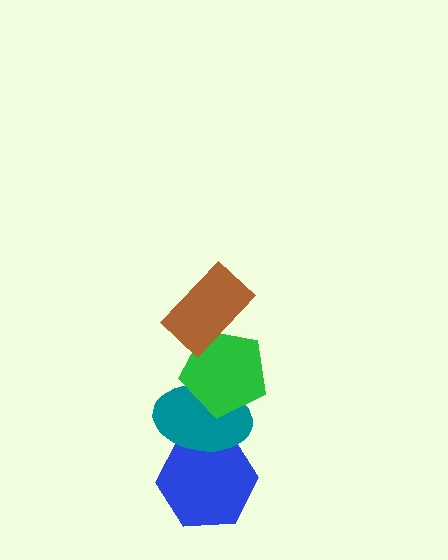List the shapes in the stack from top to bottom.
From top to bottom: the brown rectangle, the green pentagon, the teal ellipse, the blue hexagon.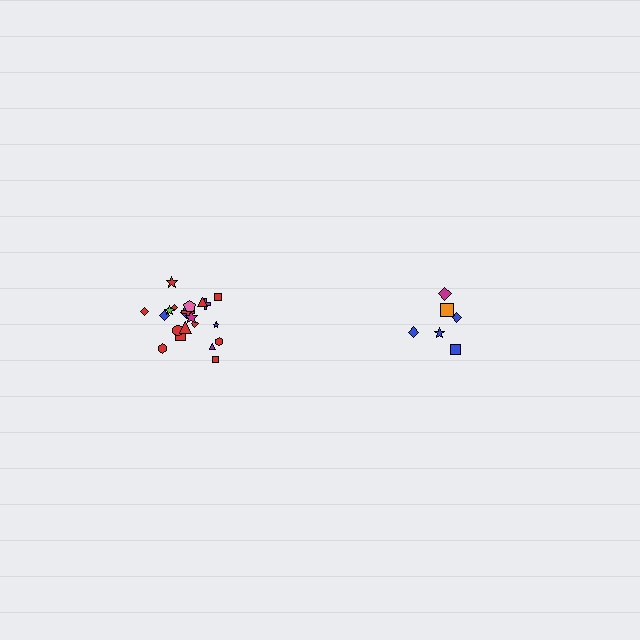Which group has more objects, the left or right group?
The left group.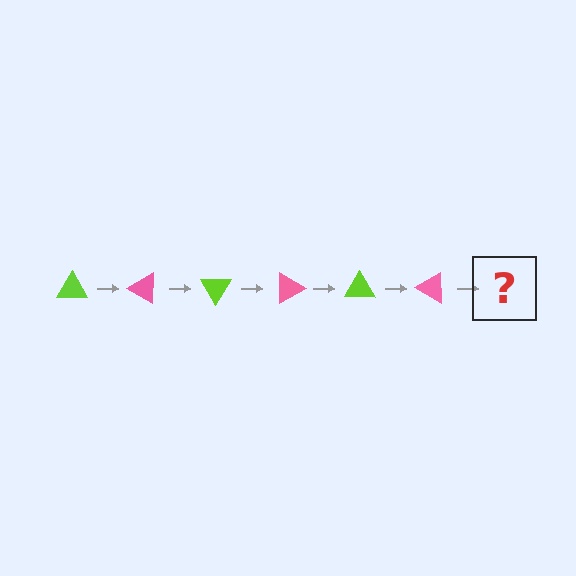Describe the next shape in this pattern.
It should be a lime triangle, rotated 180 degrees from the start.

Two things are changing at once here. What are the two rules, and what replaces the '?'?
The two rules are that it rotates 30 degrees each step and the color cycles through lime and pink. The '?' should be a lime triangle, rotated 180 degrees from the start.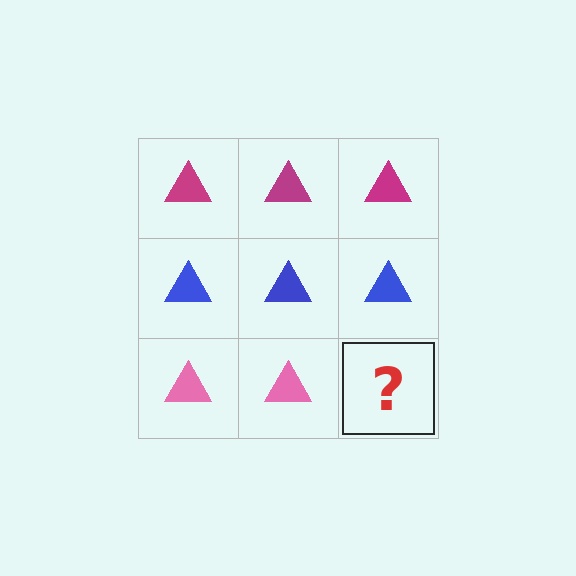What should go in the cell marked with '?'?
The missing cell should contain a pink triangle.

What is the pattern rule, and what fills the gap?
The rule is that each row has a consistent color. The gap should be filled with a pink triangle.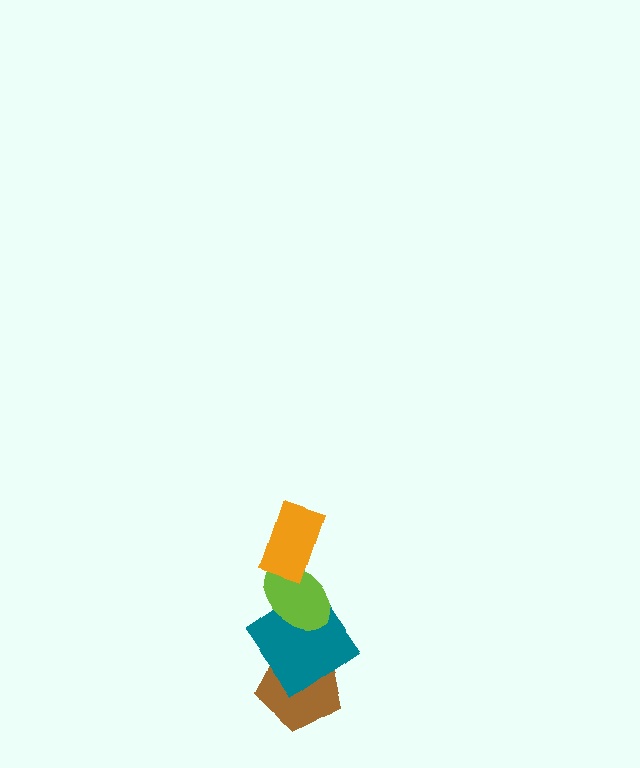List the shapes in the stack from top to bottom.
From top to bottom: the orange rectangle, the lime ellipse, the teal diamond, the brown pentagon.